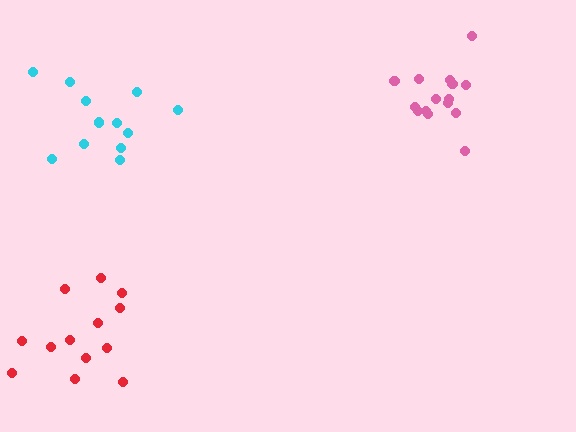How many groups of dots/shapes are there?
There are 3 groups.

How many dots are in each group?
Group 1: 13 dots, Group 2: 15 dots, Group 3: 12 dots (40 total).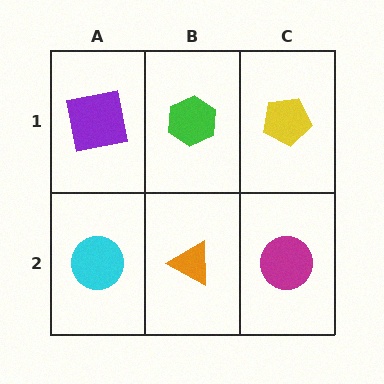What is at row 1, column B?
A green hexagon.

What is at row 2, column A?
A cyan circle.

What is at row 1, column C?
A yellow pentagon.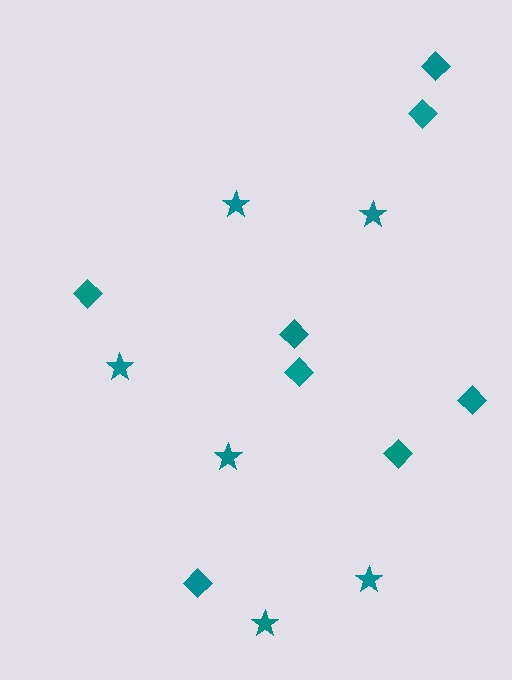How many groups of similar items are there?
There are 2 groups: one group of diamonds (8) and one group of stars (6).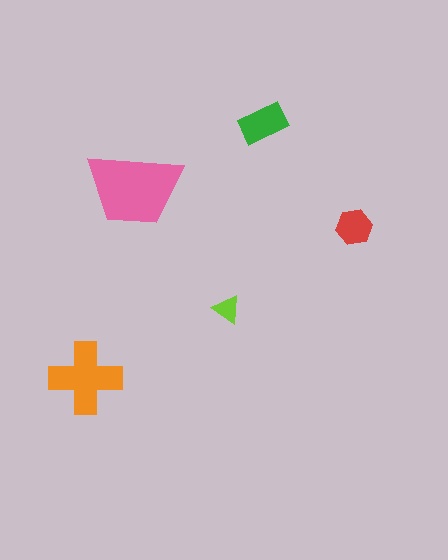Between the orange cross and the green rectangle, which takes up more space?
The orange cross.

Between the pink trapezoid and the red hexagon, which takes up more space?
The pink trapezoid.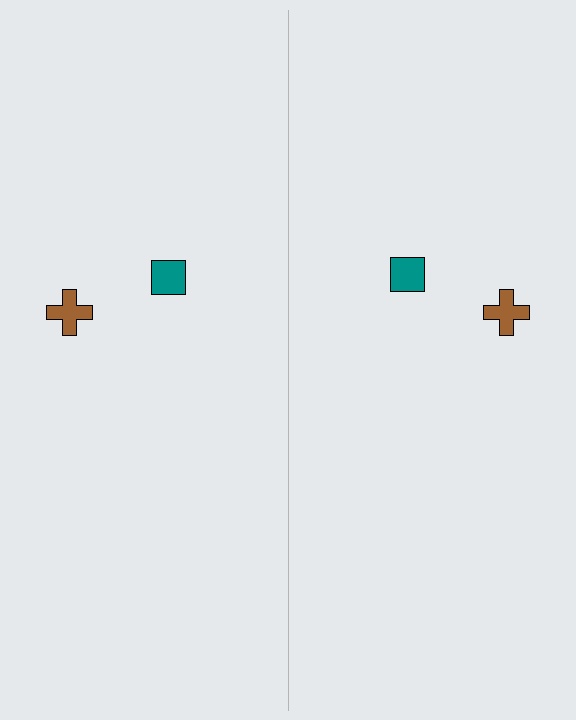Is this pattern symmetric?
Yes, this pattern has bilateral (reflection) symmetry.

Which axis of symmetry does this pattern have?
The pattern has a vertical axis of symmetry running through the center of the image.